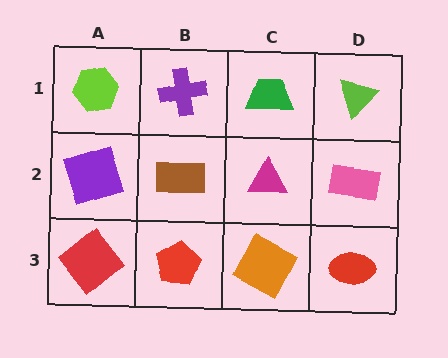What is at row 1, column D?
A lime triangle.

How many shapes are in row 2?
4 shapes.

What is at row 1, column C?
A green trapezoid.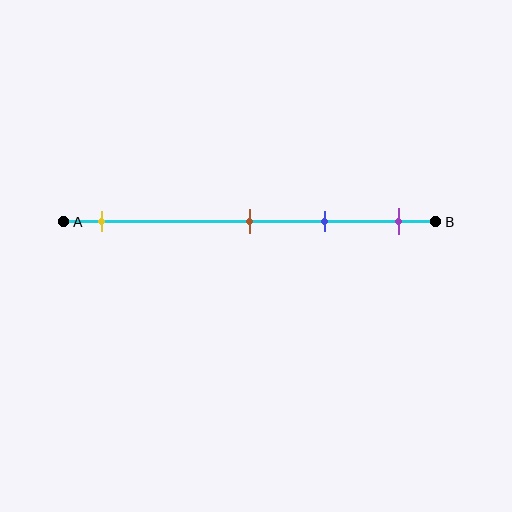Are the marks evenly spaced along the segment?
No, the marks are not evenly spaced.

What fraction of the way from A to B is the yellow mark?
The yellow mark is approximately 10% (0.1) of the way from A to B.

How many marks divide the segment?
There are 4 marks dividing the segment.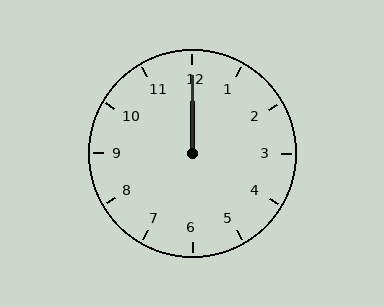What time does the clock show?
12:00.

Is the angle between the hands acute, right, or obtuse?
It is acute.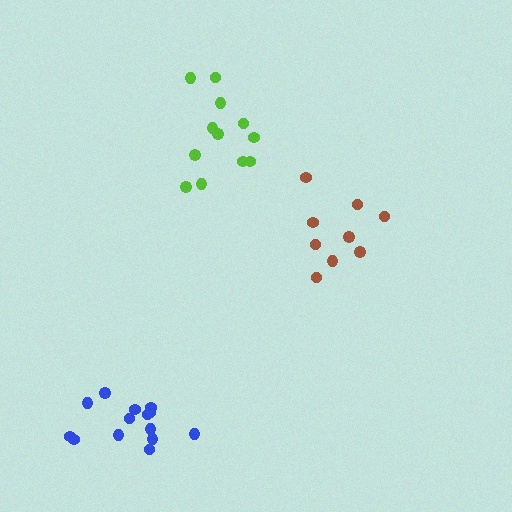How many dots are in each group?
Group 1: 9 dots, Group 2: 12 dots, Group 3: 14 dots (35 total).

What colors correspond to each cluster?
The clusters are colored: brown, lime, blue.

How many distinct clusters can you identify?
There are 3 distinct clusters.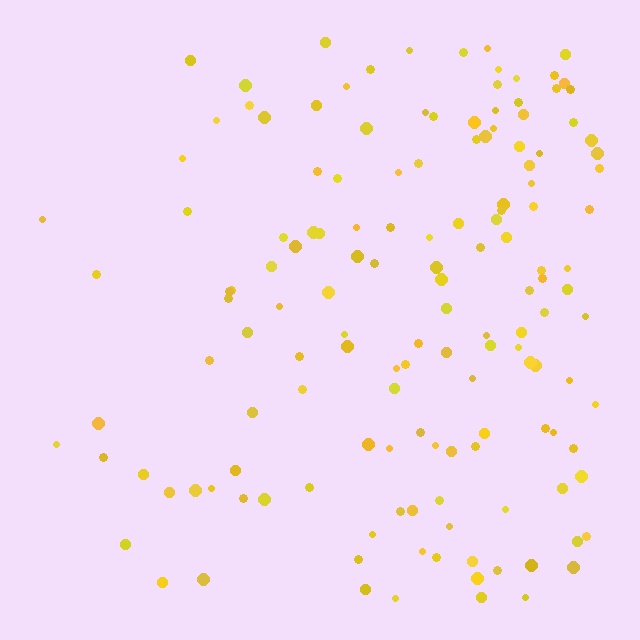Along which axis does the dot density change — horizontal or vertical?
Horizontal.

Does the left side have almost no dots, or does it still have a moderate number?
Still a moderate number, just noticeably fewer than the right.